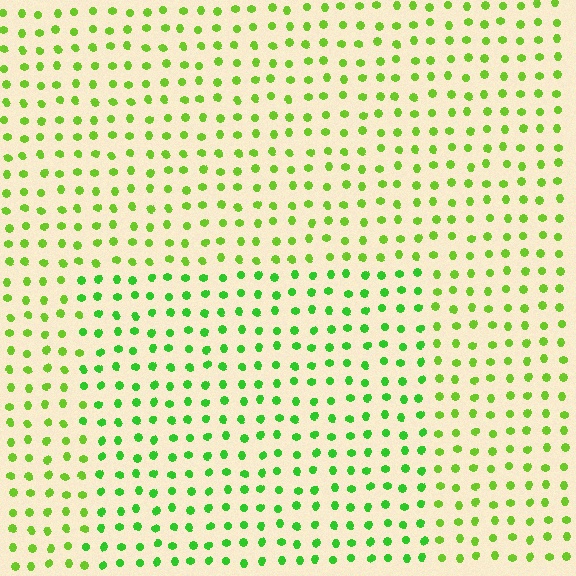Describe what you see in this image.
The image is filled with small lime elements in a uniform arrangement. A rectangle-shaped region is visible where the elements are tinted to a slightly different hue, forming a subtle color boundary.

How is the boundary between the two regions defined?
The boundary is defined purely by a slight shift in hue (about 23 degrees). Spacing, size, and orientation are identical on both sides.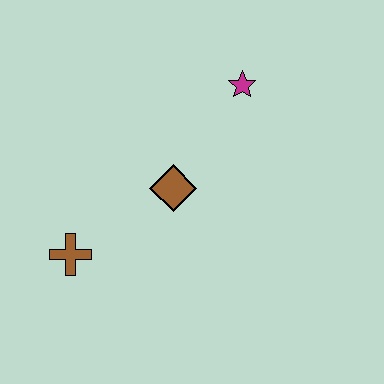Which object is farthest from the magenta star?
The brown cross is farthest from the magenta star.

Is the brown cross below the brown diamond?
Yes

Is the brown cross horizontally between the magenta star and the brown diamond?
No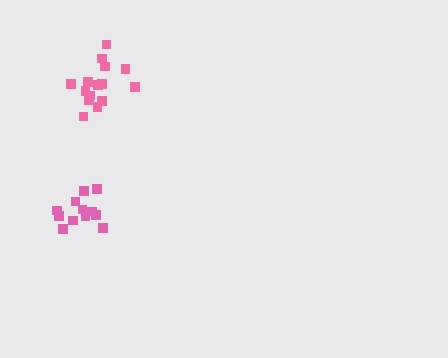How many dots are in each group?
Group 1: 15 dots, Group 2: 12 dots (27 total).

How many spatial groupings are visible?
There are 2 spatial groupings.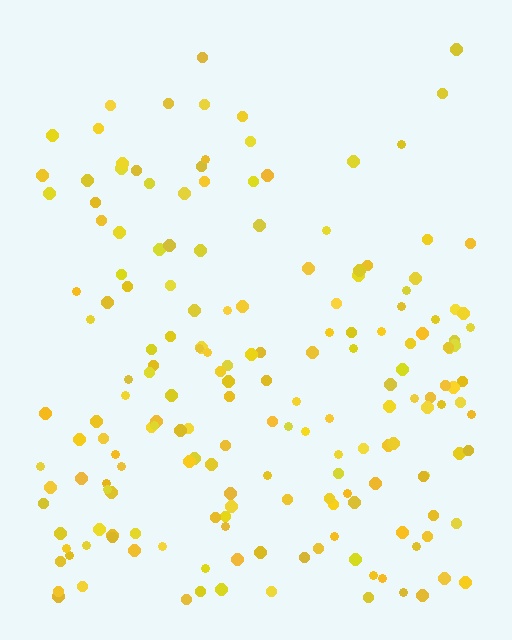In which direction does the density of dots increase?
From top to bottom, with the bottom side densest.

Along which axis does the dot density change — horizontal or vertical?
Vertical.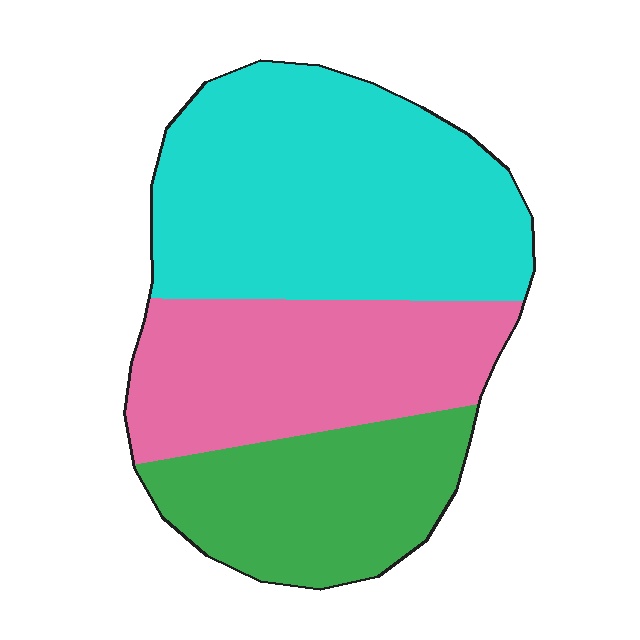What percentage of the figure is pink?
Pink takes up about one third (1/3) of the figure.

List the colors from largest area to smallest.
From largest to smallest: cyan, pink, green.